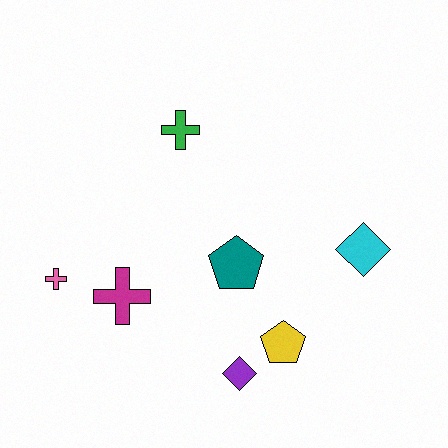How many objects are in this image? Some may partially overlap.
There are 7 objects.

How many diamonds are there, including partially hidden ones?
There are 2 diamonds.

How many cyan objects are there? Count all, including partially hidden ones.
There is 1 cyan object.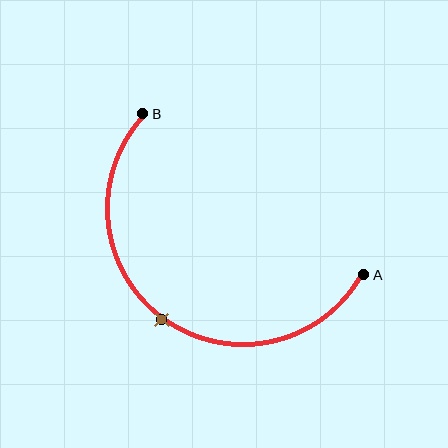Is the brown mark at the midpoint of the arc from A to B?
Yes. The brown mark lies on the arc at equal arc-length from both A and B — it is the arc midpoint.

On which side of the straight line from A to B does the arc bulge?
The arc bulges below and to the left of the straight line connecting A and B.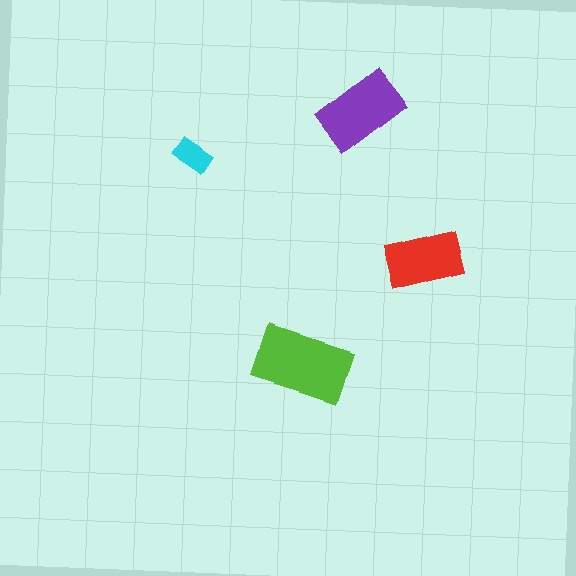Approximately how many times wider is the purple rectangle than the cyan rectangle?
About 2 times wider.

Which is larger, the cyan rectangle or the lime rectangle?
The lime one.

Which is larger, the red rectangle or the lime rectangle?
The lime one.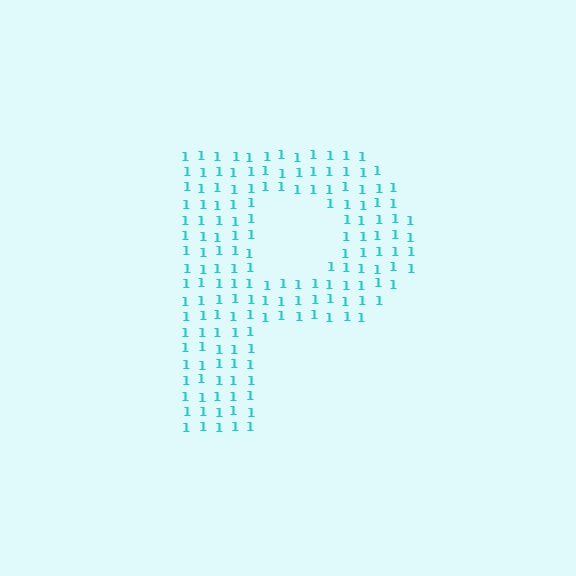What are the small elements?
The small elements are digit 1's.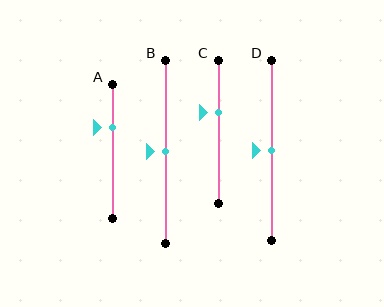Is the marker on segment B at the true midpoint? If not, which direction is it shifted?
Yes, the marker on segment B is at the true midpoint.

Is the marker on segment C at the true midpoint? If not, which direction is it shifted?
No, the marker on segment C is shifted upward by about 14% of the segment length.